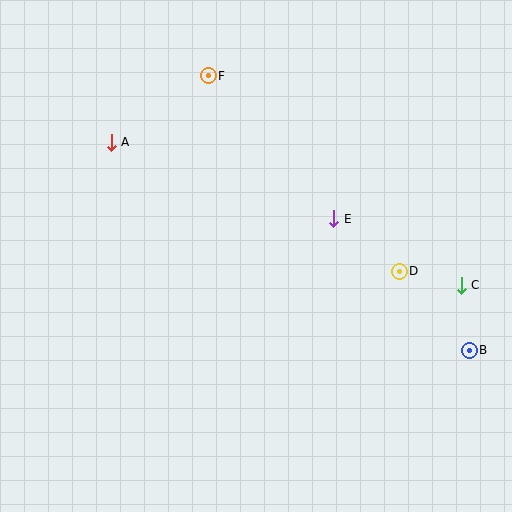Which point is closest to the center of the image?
Point E at (334, 219) is closest to the center.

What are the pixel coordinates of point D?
Point D is at (399, 271).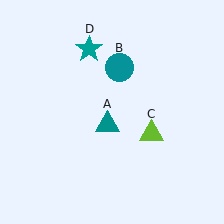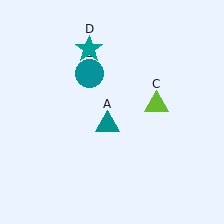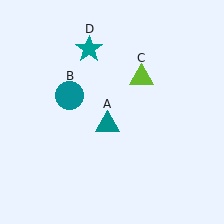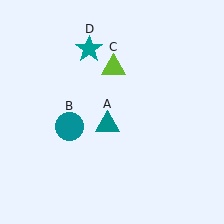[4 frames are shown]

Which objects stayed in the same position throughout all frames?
Teal triangle (object A) and teal star (object D) remained stationary.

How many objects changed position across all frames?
2 objects changed position: teal circle (object B), lime triangle (object C).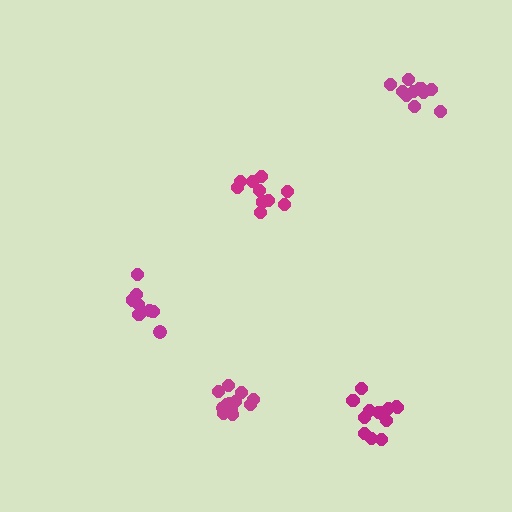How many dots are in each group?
Group 1: 13 dots, Group 2: 8 dots, Group 3: 12 dots, Group 4: 11 dots, Group 5: 10 dots (54 total).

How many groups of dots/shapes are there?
There are 5 groups.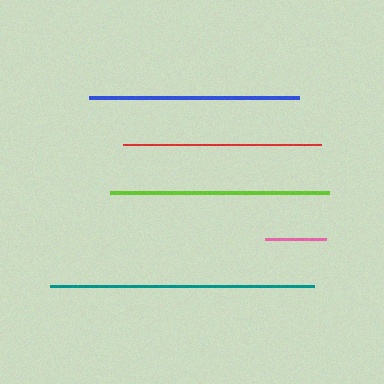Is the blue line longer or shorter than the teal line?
The teal line is longer than the blue line.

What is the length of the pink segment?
The pink segment is approximately 61 pixels long.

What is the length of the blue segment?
The blue segment is approximately 210 pixels long.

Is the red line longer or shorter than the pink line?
The red line is longer than the pink line.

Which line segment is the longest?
The teal line is the longest at approximately 264 pixels.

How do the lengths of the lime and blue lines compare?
The lime and blue lines are approximately the same length.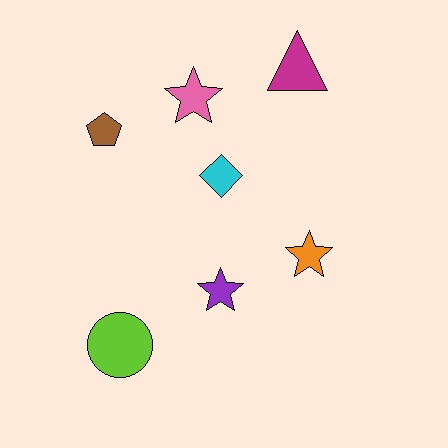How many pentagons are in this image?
There is 1 pentagon.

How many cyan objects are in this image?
There is 1 cyan object.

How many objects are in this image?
There are 7 objects.